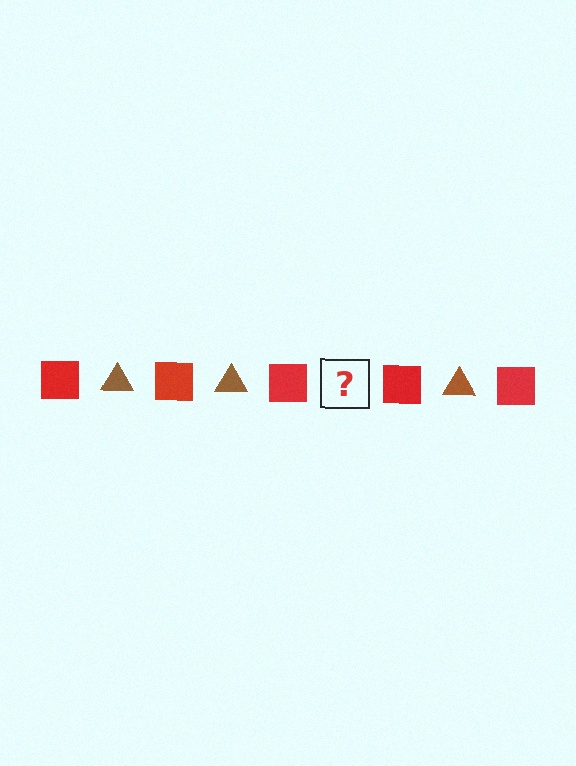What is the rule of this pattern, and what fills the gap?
The rule is that the pattern alternates between red square and brown triangle. The gap should be filled with a brown triangle.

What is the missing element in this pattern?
The missing element is a brown triangle.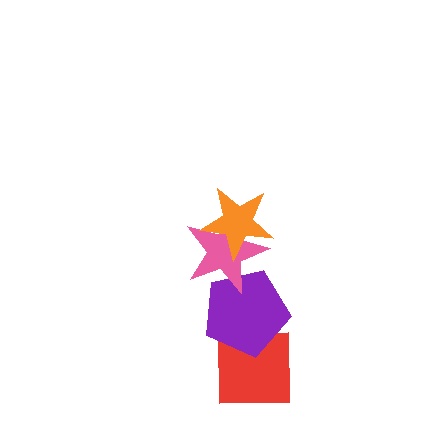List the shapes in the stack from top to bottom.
From top to bottom: the orange star, the pink star, the purple pentagon, the red square.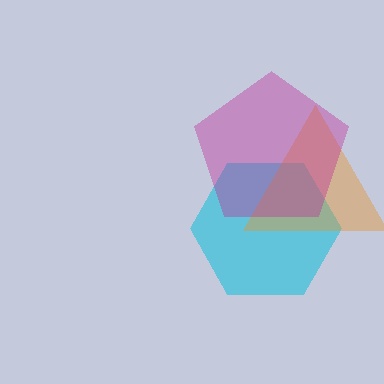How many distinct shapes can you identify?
There are 3 distinct shapes: a cyan hexagon, an orange triangle, a magenta pentagon.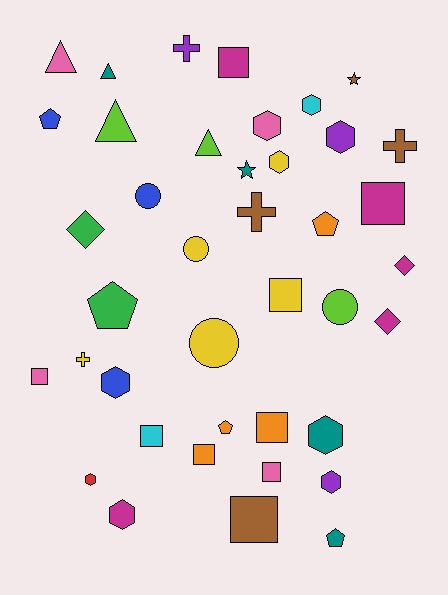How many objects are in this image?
There are 40 objects.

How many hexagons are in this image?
There are 9 hexagons.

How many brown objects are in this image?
There are 4 brown objects.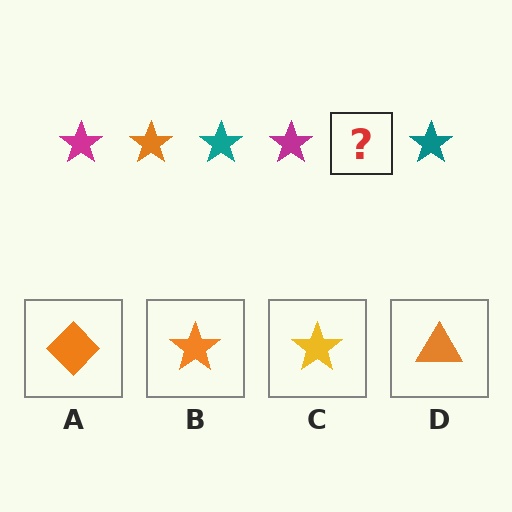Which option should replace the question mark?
Option B.